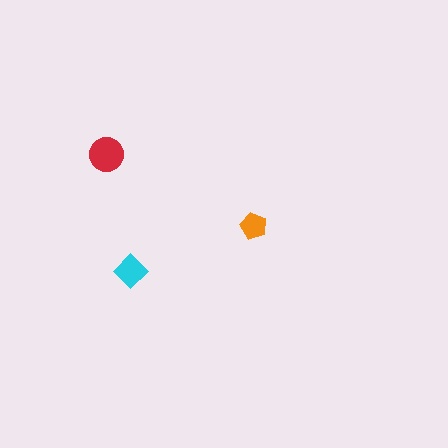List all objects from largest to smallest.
The red circle, the cyan diamond, the orange pentagon.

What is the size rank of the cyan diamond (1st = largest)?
2nd.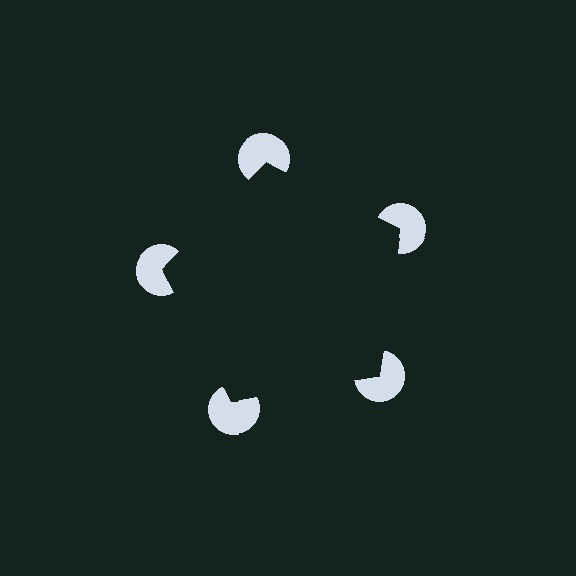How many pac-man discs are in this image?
There are 5 — one at each vertex of the illusory pentagon.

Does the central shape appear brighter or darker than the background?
It typically appears slightly darker than the background, even though no actual brightness change is drawn.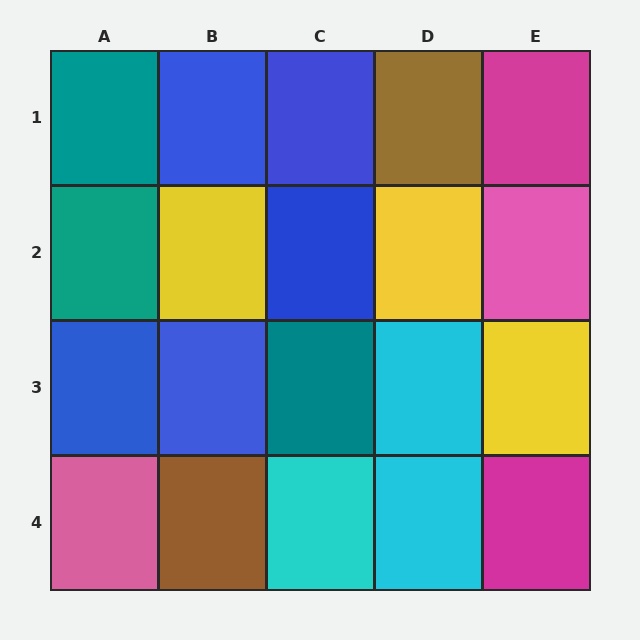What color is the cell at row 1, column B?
Blue.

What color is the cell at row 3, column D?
Cyan.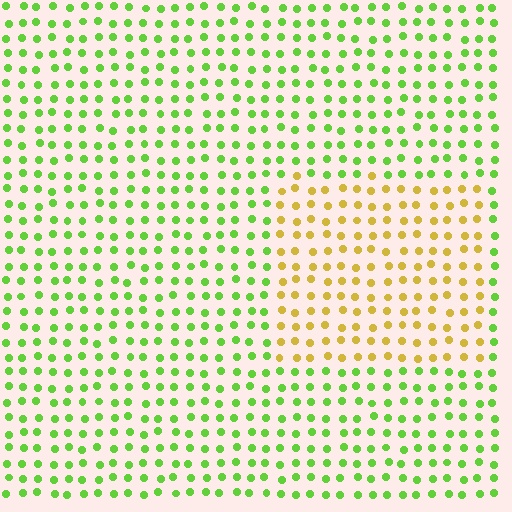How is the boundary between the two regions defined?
The boundary is defined purely by a slight shift in hue (about 54 degrees). Spacing, size, and orientation are identical on both sides.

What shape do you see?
I see a rectangle.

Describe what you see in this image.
The image is filled with small lime elements in a uniform arrangement. A rectangle-shaped region is visible where the elements are tinted to a slightly different hue, forming a subtle color boundary.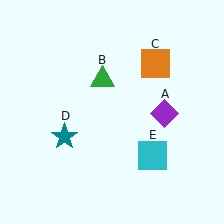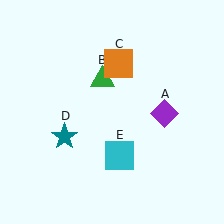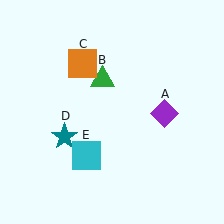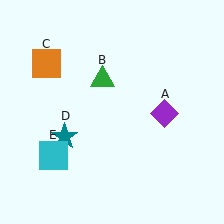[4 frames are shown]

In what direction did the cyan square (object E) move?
The cyan square (object E) moved left.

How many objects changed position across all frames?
2 objects changed position: orange square (object C), cyan square (object E).